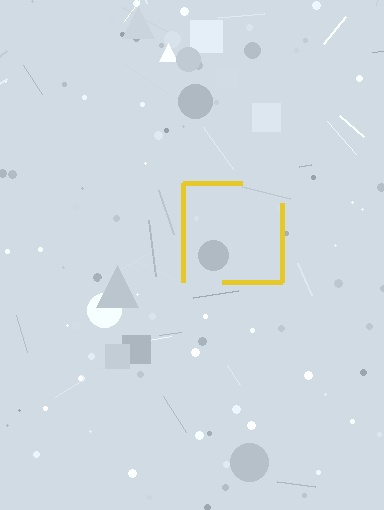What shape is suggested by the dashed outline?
The dashed outline suggests a square.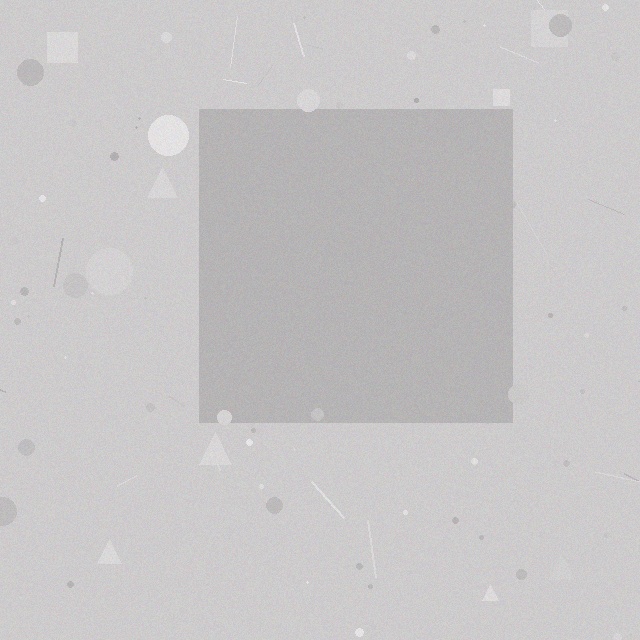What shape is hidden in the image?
A square is hidden in the image.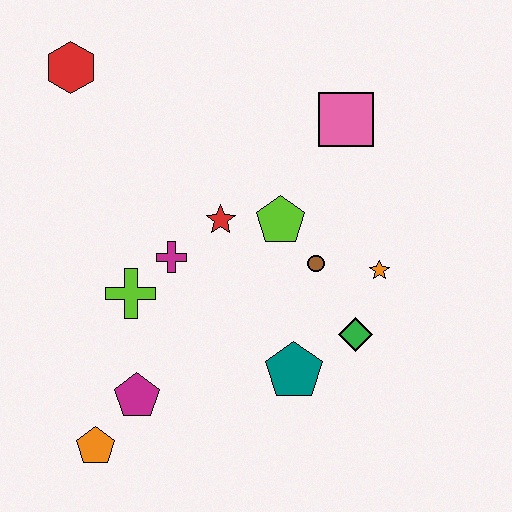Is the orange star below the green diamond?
No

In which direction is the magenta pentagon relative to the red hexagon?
The magenta pentagon is below the red hexagon.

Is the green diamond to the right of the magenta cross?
Yes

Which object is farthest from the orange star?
The red hexagon is farthest from the orange star.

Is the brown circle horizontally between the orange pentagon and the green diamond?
Yes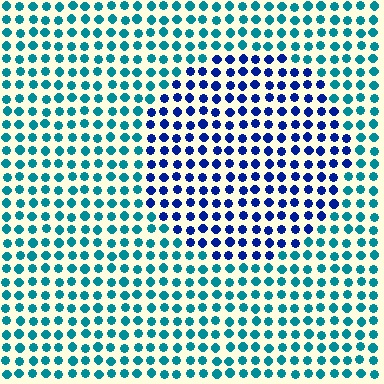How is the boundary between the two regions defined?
The boundary is defined purely by a slight shift in hue (about 46 degrees). Spacing, size, and orientation are identical on both sides.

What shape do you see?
I see a circle.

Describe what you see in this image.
The image is filled with small teal elements in a uniform arrangement. A circle-shaped region is visible where the elements are tinted to a slightly different hue, forming a subtle color boundary.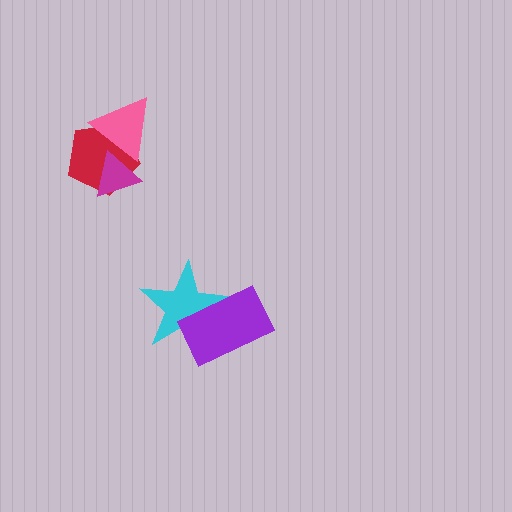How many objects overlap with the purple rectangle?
1 object overlaps with the purple rectangle.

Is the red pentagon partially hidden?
Yes, it is partially covered by another shape.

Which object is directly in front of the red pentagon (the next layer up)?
The pink triangle is directly in front of the red pentagon.